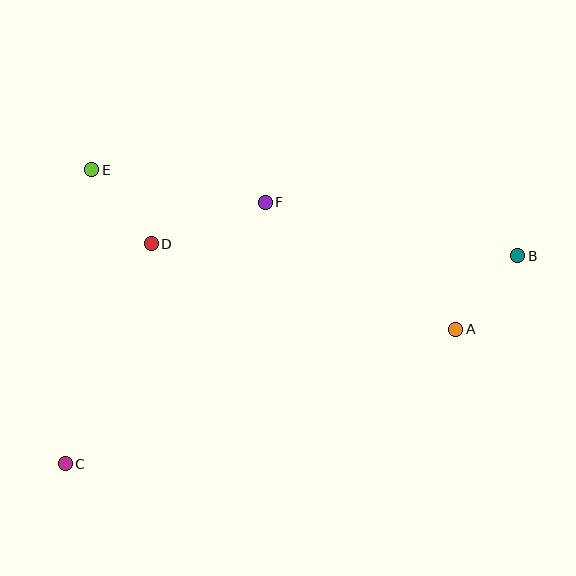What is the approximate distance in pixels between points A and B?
The distance between A and B is approximately 96 pixels.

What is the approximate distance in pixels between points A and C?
The distance between A and C is approximately 413 pixels.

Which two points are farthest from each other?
Points B and C are farthest from each other.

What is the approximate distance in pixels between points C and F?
The distance between C and F is approximately 329 pixels.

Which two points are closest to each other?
Points D and E are closest to each other.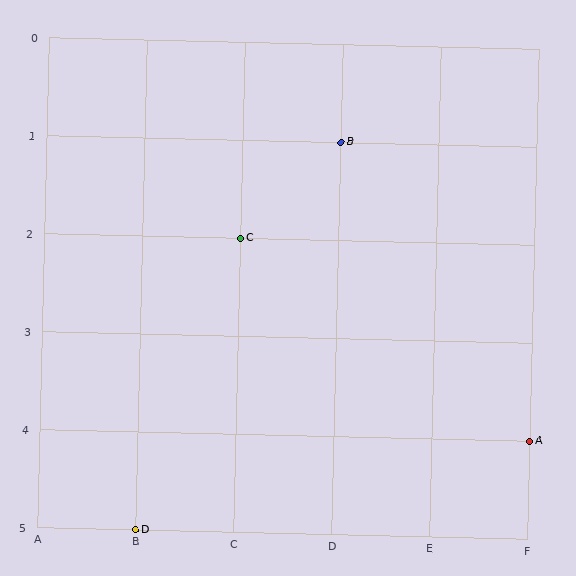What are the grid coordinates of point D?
Point D is at grid coordinates (B, 5).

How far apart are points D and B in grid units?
Points D and B are 2 columns and 4 rows apart (about 4.5 grid units diagonally).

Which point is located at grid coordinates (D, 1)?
Point B is at (D, 1).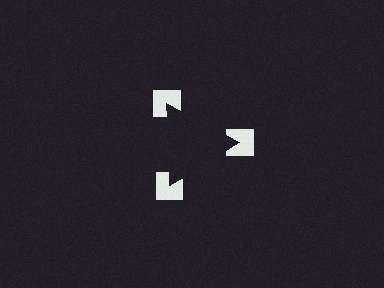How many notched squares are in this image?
There are 3 — one at each vertex of the illusory triangle.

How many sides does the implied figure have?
3 sides.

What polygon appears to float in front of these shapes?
An illusory triangle — its edges are inferred from the aligned wedge cuts in the notched squares, not physically drawn.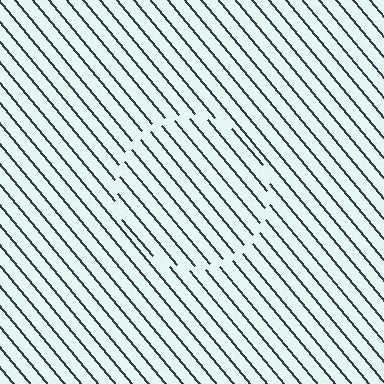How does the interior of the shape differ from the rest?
The interior of the shape contains the same grating, shifted by half a period — the contour is defined by the phase discontinuity where line-ends from the inner and outer gratings abut.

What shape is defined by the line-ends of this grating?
An illusory circle. The interior of the shape contains the same grating, shifted by half a period — the contour is defined by the phase discontinuity where line-ends from the inner and outer gratings abut.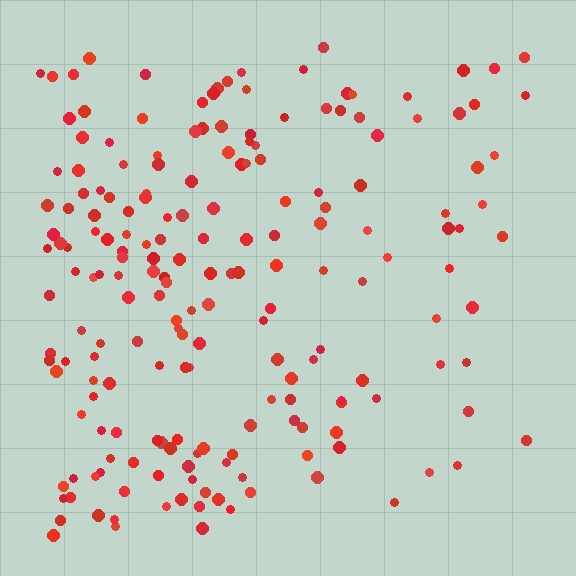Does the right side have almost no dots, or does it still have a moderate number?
Still a moderate number, just noticeably fewer than the left.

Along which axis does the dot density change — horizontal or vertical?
Horizontal.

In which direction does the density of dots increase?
From right to left, with the left side densest.